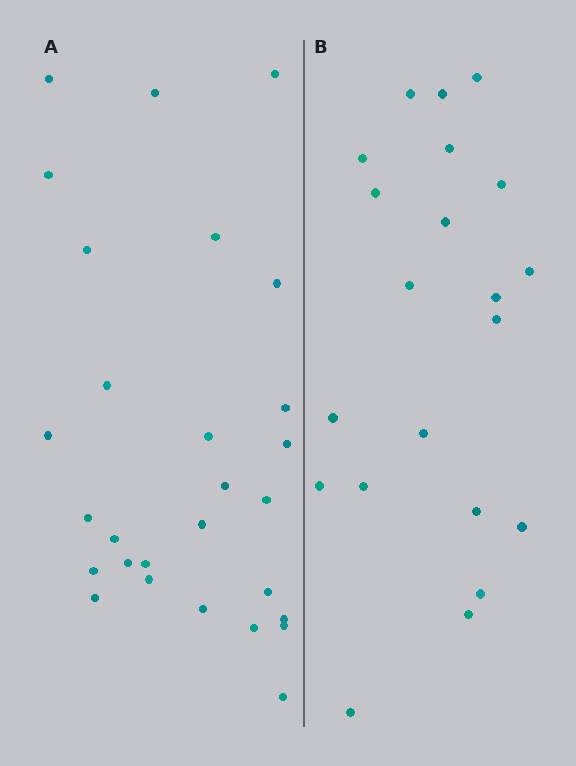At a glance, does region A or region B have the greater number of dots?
Region A (the left region) has more dots.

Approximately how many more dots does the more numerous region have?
Region A has roughly 8 or so more dots than region B.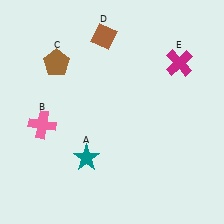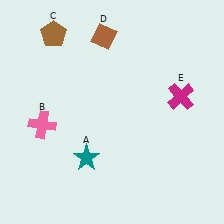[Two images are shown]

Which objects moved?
The objects that moved are: the brown pentagon (C), the magenta cross (E).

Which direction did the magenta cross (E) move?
The magenta cross (E) moved down.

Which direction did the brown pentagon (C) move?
The brown pentagon (C) moved up.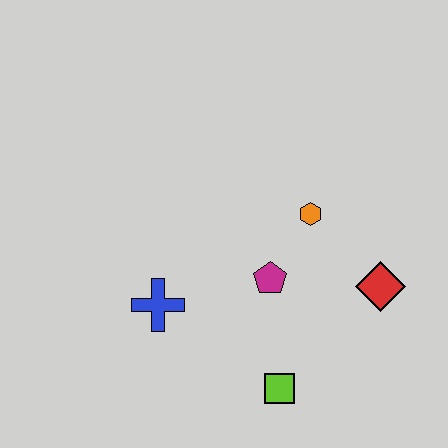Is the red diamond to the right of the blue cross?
Yes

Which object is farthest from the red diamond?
The blue cross is farthest from the red diamond.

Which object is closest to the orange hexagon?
The magenta pentagon is closest to the orange hexagon.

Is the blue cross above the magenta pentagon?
No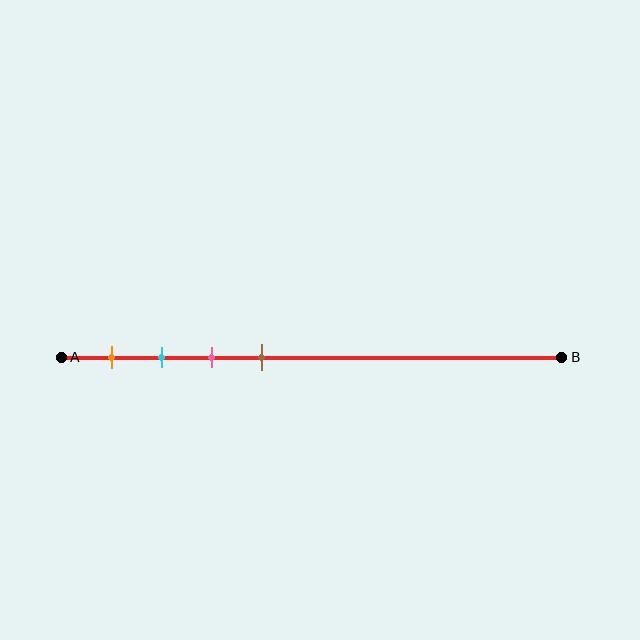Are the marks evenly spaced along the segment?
Yes, the marks are approximately evenly spaced.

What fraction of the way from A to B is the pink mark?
The pink mark is approximately 30% (0.3) of the way from A to B.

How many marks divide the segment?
There are 4 marks dividing the segment.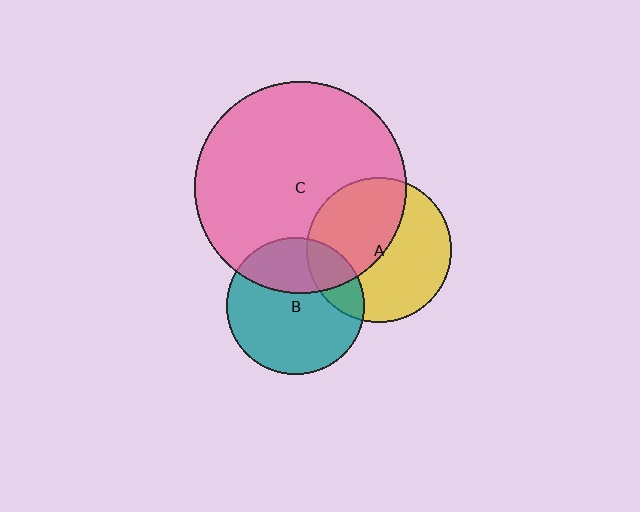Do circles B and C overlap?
Yes.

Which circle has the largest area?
Circle C (pink).